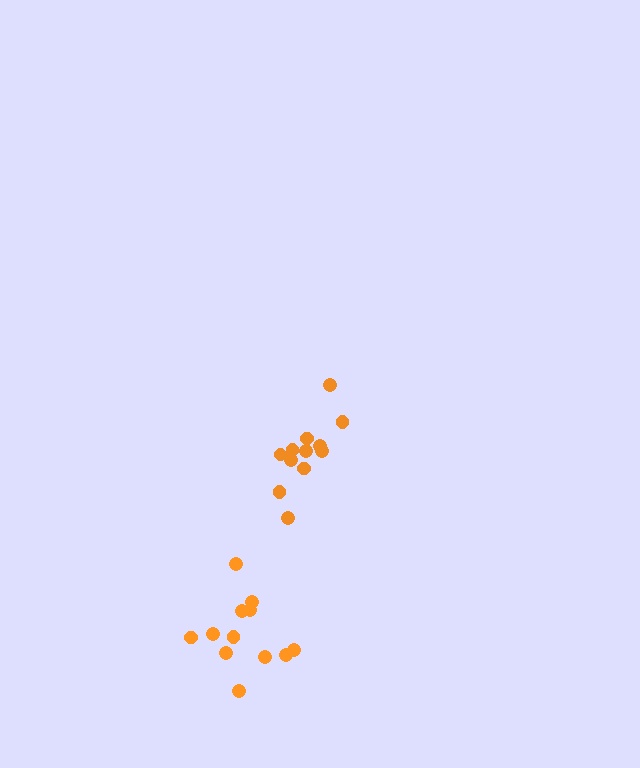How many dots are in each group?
Group 1: 12 dots, Group 2: 12 dots (24 total).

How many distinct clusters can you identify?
There are 2 distinct clusters.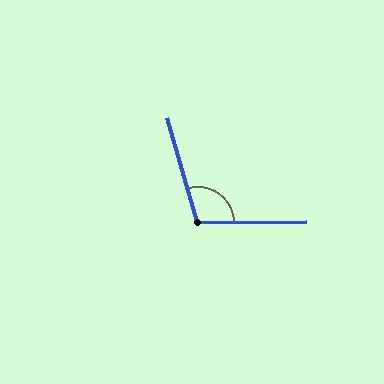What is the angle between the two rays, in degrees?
Approximately 105 degrees.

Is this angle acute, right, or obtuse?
It is obtuse.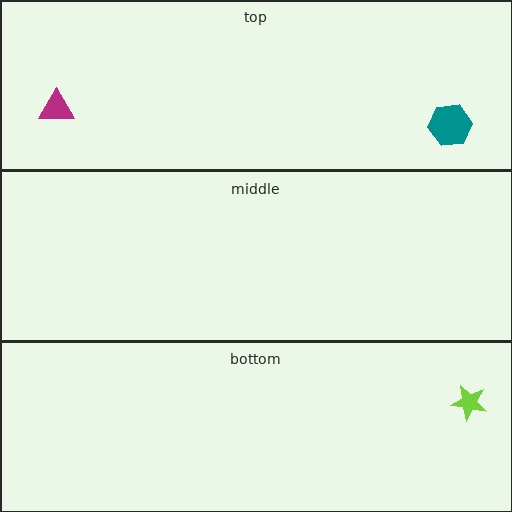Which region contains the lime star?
The bottom region.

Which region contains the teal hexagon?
The top region.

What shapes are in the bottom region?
The lime star.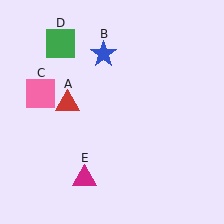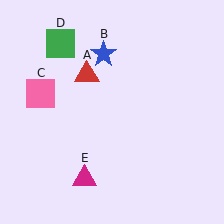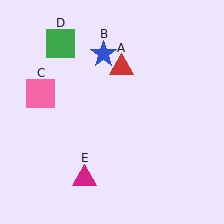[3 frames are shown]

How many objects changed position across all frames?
1 object changed position: red triangle (object A).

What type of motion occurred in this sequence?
The red triangle (object A) rotated clockwise around the center of the scene.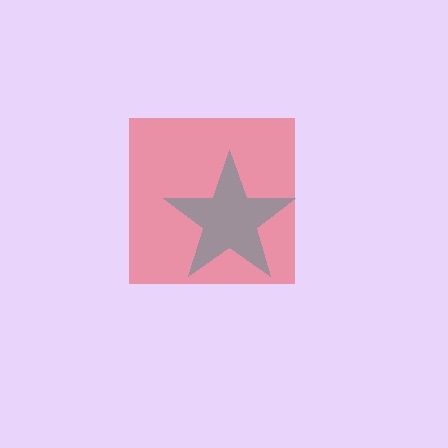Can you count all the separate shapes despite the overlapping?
Yes, there are 2 separate shapes.